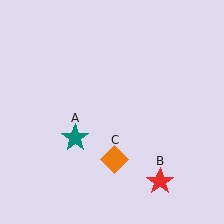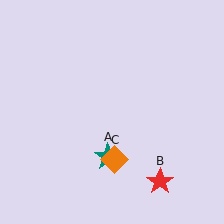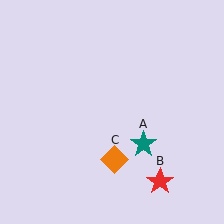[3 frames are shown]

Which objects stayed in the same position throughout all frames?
Red star (object B) and orange diamond (object C) remained stationary.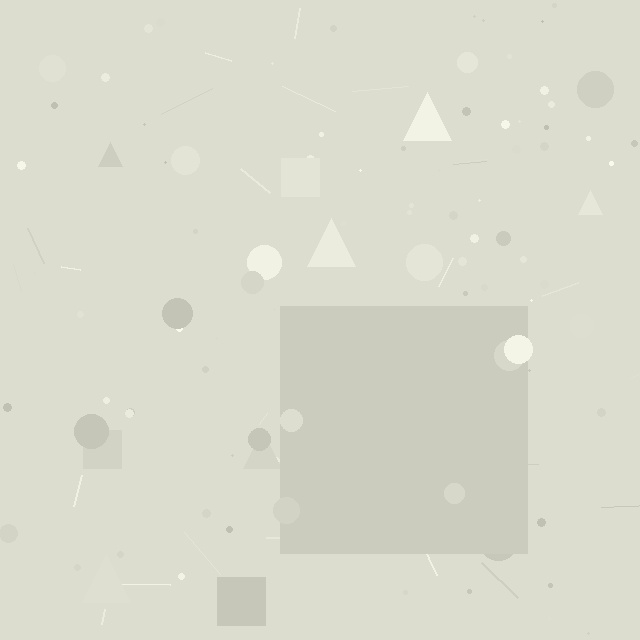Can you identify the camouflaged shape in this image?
The camouflaged shape is a square.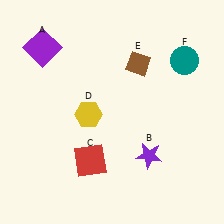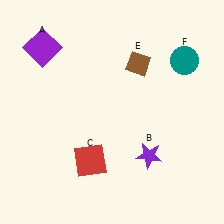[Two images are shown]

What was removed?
The yellow hexagon (D) was removed in Image 2.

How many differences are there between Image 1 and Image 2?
There is 1 difference between the two images.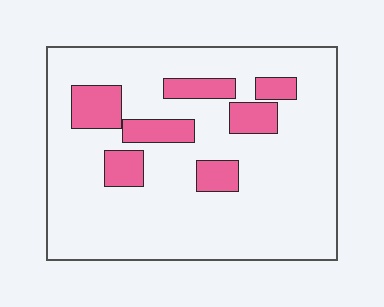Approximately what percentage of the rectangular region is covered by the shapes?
Approximately 15%.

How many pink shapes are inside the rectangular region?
7.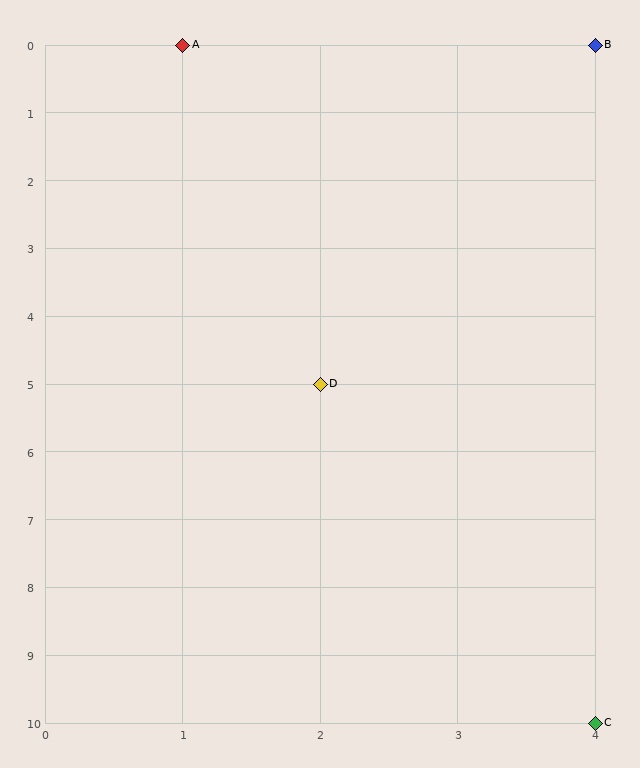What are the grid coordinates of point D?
Point D is at grid coordinates (2, 5).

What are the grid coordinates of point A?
Point A is at grid coordinates (1, 0).